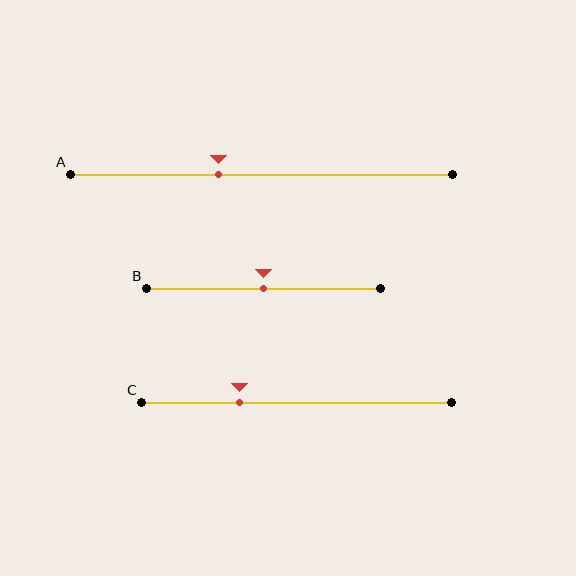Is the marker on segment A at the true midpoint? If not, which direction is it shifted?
No, the marker on segment A is shifted to the left by about 11% of the segment length.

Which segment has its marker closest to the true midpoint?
Segment B has its marker closest to the true midpoint.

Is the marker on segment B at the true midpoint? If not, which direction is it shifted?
Yes, the marker on segment B is at the true midpoint.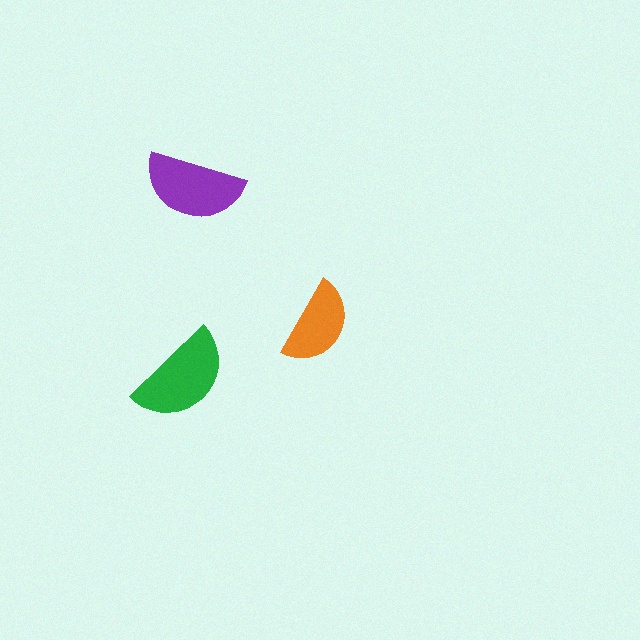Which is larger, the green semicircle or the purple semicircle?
The green one.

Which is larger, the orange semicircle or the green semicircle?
The green one.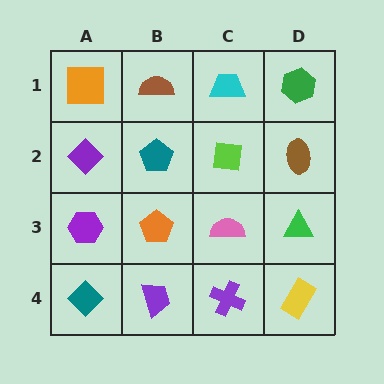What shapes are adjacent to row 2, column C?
A cyan trapezoid (row 1, column C), a pink semicircle (row 3, column C), a teal pentagon (row 2, column B), a brown ellipse (row 2, column D).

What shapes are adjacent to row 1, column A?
A purple diamond (row 2, column A), a brown semicircle (row 1, column B).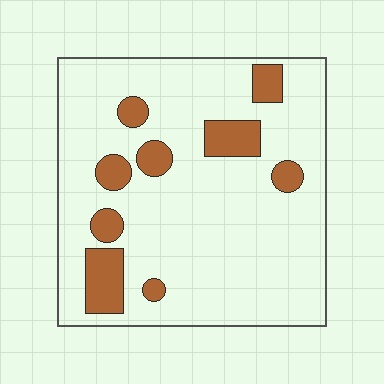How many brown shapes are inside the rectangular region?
9.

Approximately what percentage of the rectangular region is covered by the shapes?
Approximately 15%.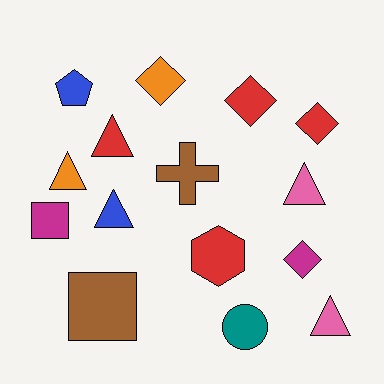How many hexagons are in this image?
There is 1 hexagon.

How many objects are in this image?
There are 15 objects.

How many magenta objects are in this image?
There are 2 magenta objects.